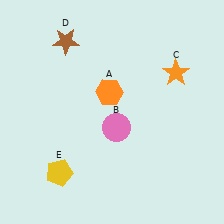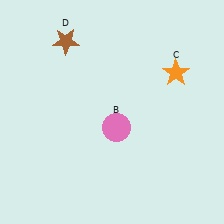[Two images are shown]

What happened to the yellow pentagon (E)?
The yellow pentagon (E) was removed in Image 2. It was in the bottom-left area of Image 1.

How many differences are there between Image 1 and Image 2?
There are 2 differences between the two images.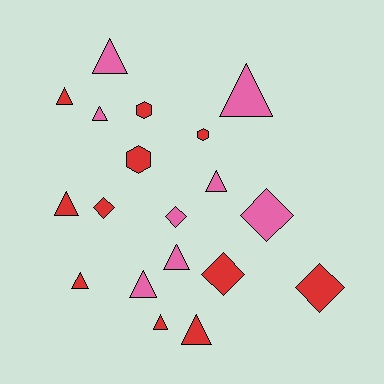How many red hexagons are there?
There are 3 red hexagons.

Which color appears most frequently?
Red, with 11 objects.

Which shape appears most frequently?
Triangle, with 11 objects.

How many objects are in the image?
There are 19 objects.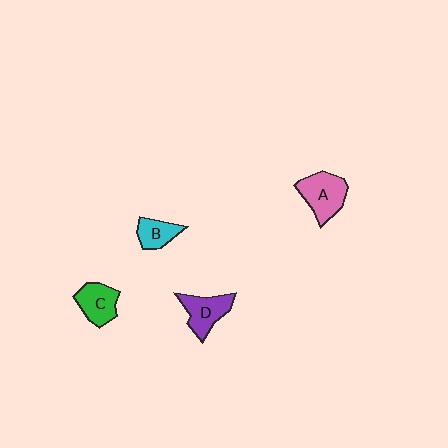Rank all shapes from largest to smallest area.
From largest to smallest: A (pink), D (purple), C (green), B (cyan).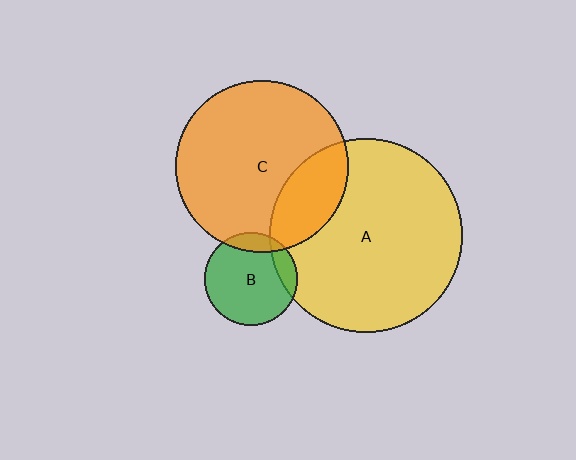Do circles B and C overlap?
Yes.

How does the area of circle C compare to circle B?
Approximately 3.4 times.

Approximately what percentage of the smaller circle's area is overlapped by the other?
Approximately 15%.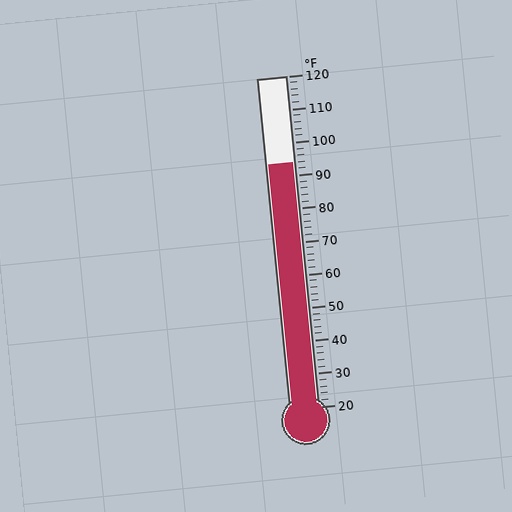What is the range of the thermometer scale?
The thermometer scale ranges from 20°F to 120°F.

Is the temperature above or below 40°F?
The temperature is above 40°F.